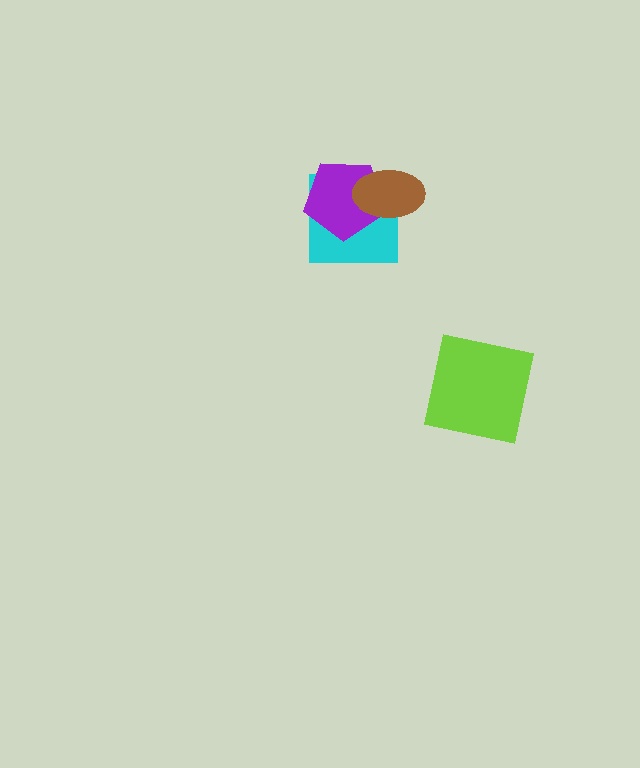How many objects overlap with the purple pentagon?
2 objects overlap with the purple pentagon.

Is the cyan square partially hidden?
Yes, it is partially covered by another shape.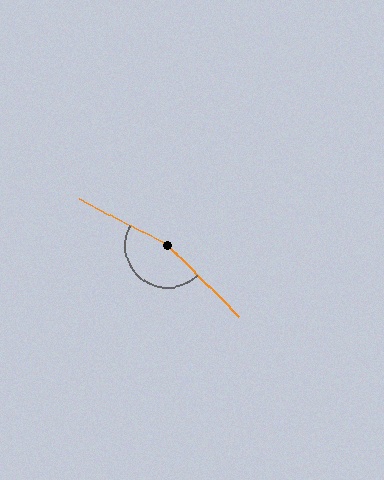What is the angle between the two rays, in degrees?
Approximately 162 degrees.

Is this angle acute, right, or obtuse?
It is obtuse.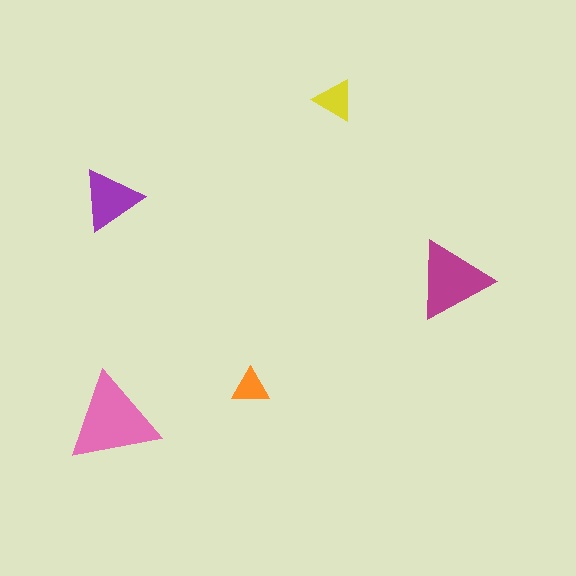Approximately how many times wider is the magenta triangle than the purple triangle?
About 1.5 times wider.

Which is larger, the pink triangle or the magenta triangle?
The pink one.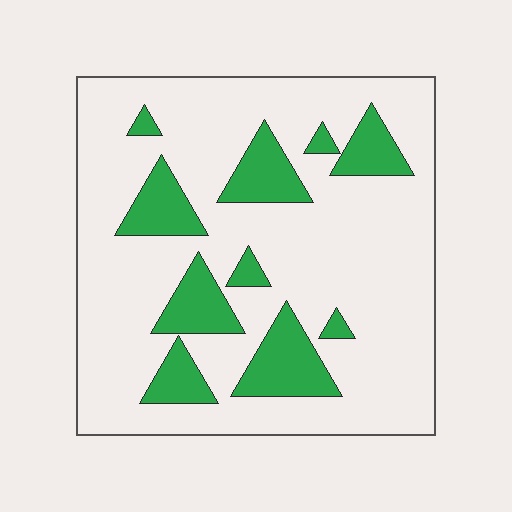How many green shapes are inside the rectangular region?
10.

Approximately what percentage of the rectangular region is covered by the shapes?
Approximately 20%.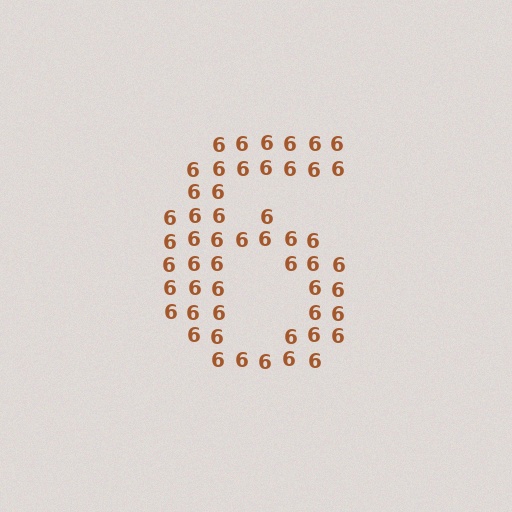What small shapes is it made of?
It is made of small digit 6's.